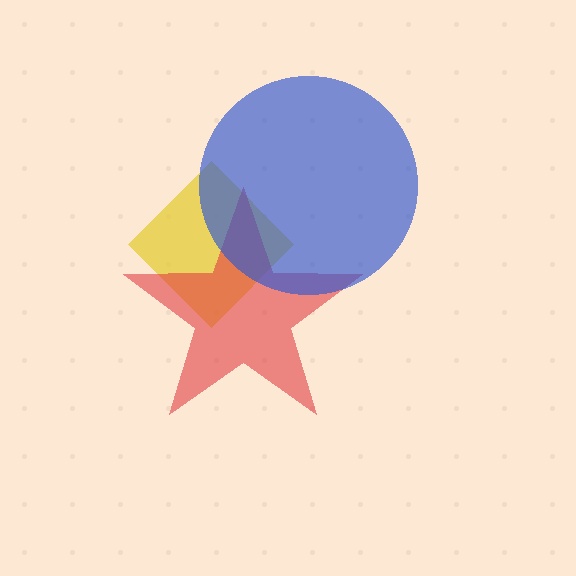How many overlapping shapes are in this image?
There are 3 overlapping shapes in the image.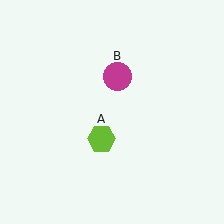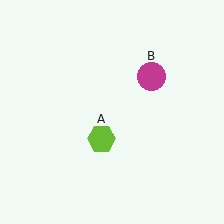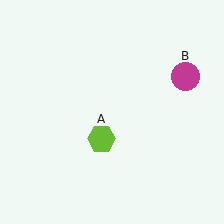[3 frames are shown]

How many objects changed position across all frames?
1 object changed position: magenta circle (object B).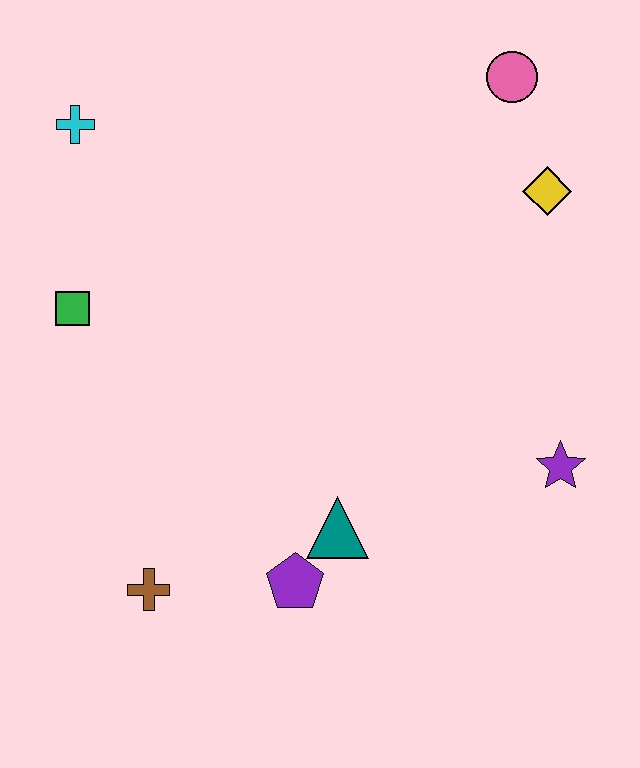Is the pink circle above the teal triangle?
Yes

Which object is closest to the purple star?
The teal triangle is closest to the purple star.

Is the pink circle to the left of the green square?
No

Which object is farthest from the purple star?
The cyan cross is farthest from the purple star.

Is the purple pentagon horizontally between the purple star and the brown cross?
Yes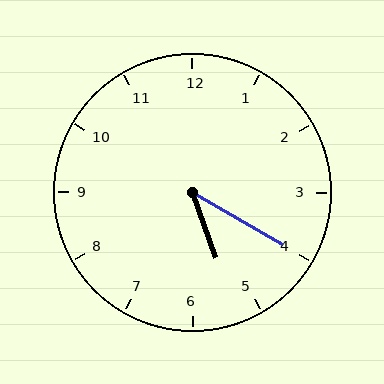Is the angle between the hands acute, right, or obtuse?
It is acute.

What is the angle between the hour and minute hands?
Approximately 40 degrees.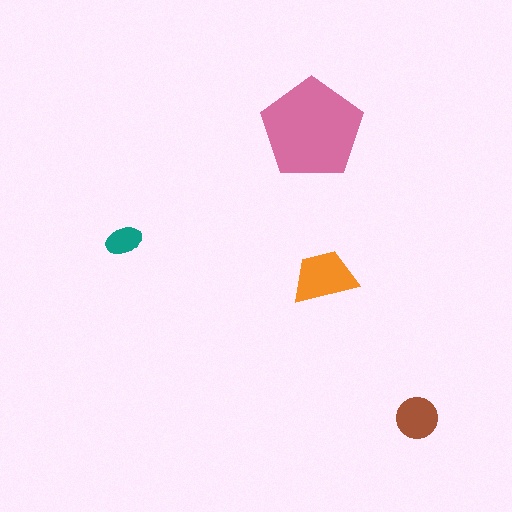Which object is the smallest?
The teal ellipse.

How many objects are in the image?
There are 4 objects in the image.